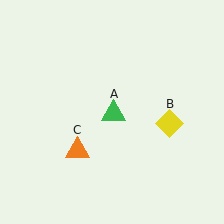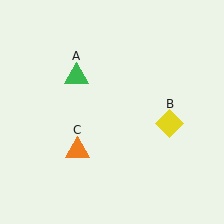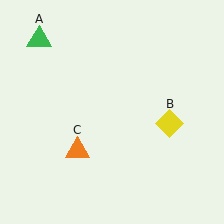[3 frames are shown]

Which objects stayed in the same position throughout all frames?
Yellow diamond (object B) and orange triangle (object C) remained stationary.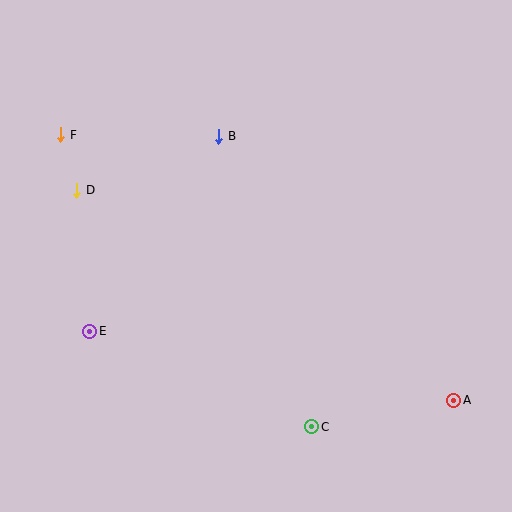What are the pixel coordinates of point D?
Point D is at (77, 190).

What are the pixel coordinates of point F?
Point F is at (61, 135).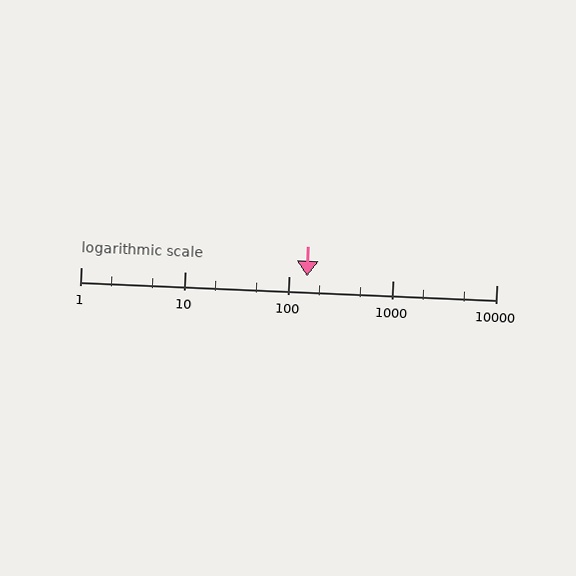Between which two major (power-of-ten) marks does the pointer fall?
The pointer is between 100 and 1000.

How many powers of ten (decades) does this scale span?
The scale spans 4 decades, from 1 to 10000.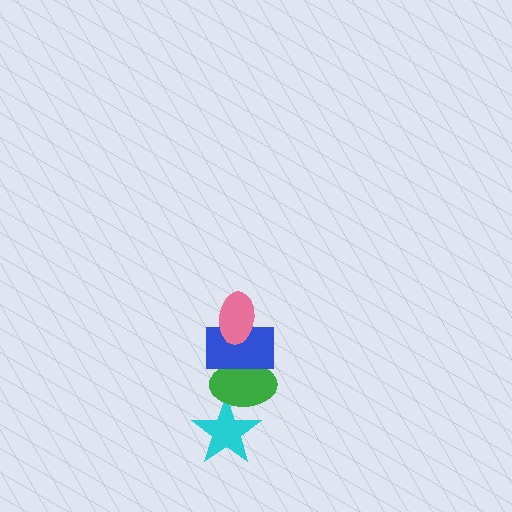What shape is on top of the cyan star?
The green ellipse is on top of the cyan star.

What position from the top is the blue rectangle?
The blue rectangle is 2nd from the top.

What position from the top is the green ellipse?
The green ellipse is 3rd from the top.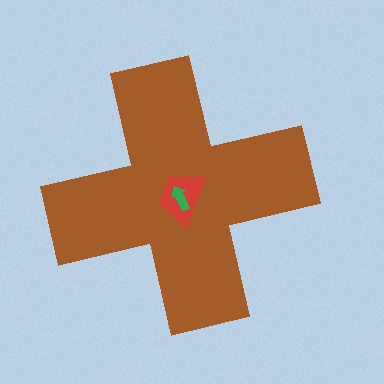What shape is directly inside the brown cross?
The red trapezoid.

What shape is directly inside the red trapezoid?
The green arrow.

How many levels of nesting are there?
3.